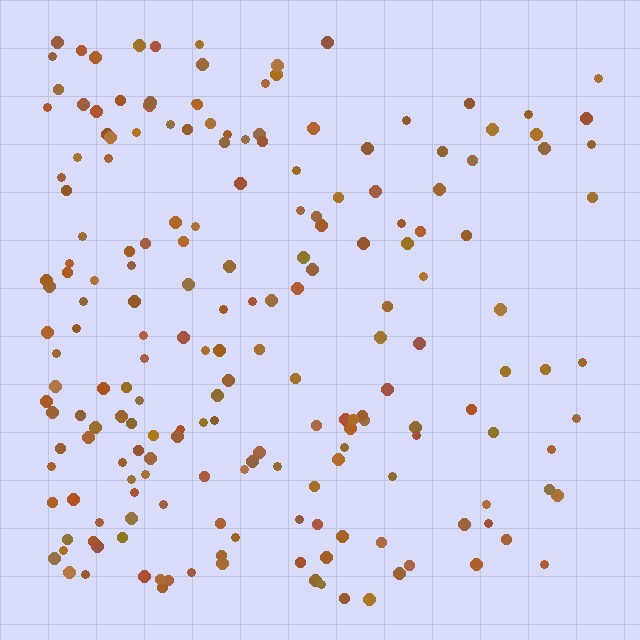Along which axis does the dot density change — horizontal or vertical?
Horizontal.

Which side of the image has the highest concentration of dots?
The left.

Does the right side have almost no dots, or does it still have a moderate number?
Still a moderate number, just noticeably fewer than the left.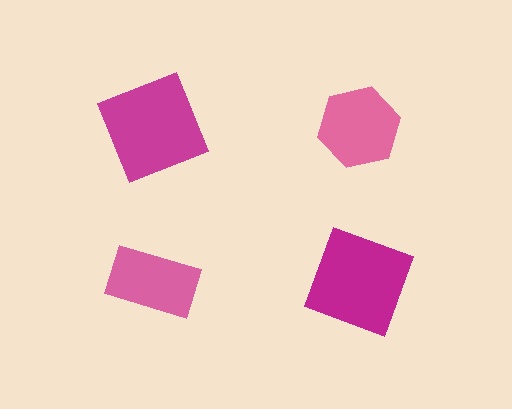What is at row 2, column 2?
A magenta square.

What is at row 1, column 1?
A magenta square.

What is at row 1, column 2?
A pink hexagon.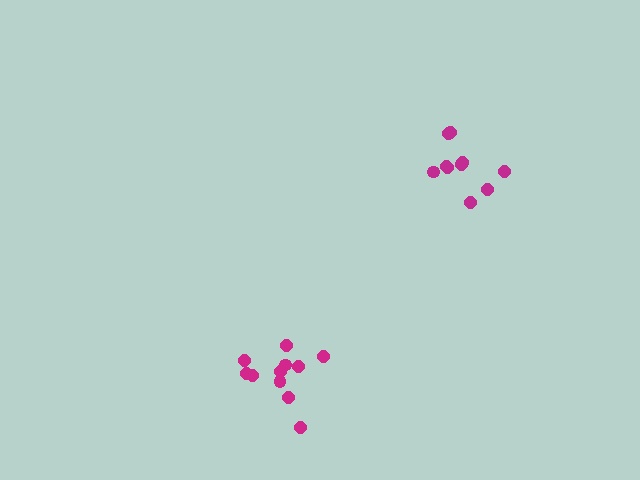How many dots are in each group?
Group 1: 10 dots, Group 2: 11 dots (21 total).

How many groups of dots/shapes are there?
There are 2 groups.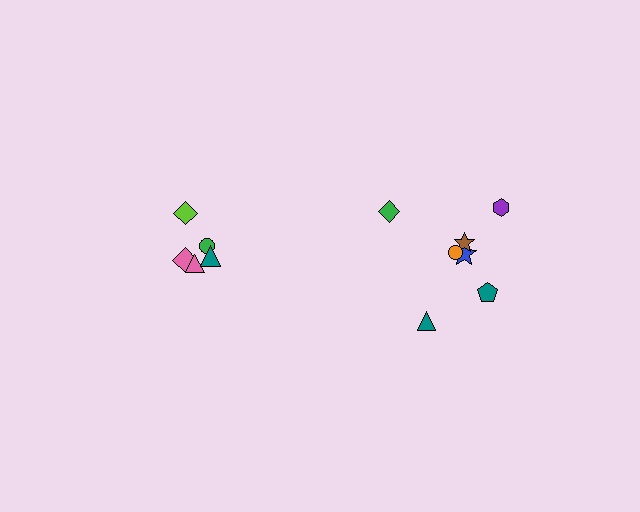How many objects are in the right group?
There are 7 objects.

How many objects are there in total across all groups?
There are 12 objects.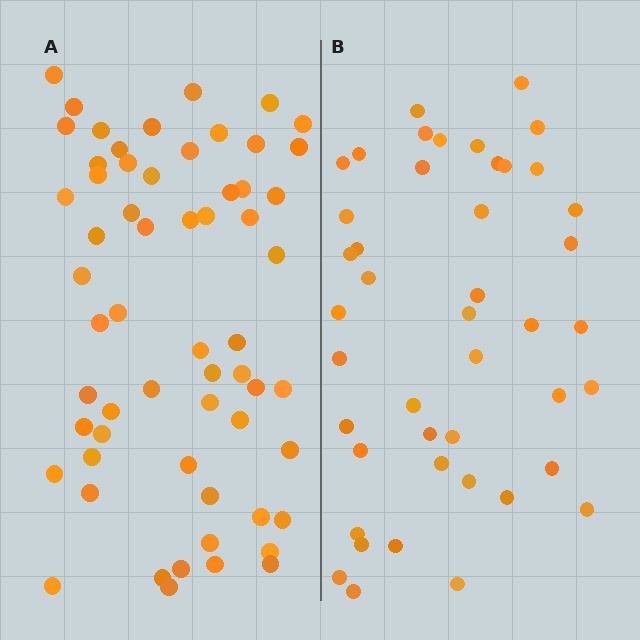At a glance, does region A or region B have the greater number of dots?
Region A (the left region) has more dots.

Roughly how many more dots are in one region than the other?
Region A has approximately 15 more dots than region B.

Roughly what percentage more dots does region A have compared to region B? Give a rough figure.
About 35% more.